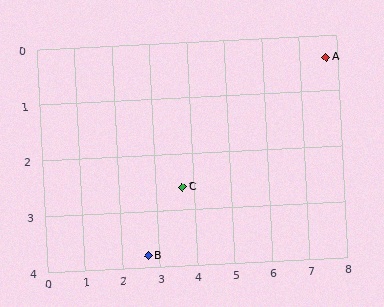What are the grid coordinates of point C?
Point C is at approximately (3.7, 2.6).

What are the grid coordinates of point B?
Point B is at approximately (2.7, 3.8).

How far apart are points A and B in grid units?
Points A and B are about 6.0 grid units apart.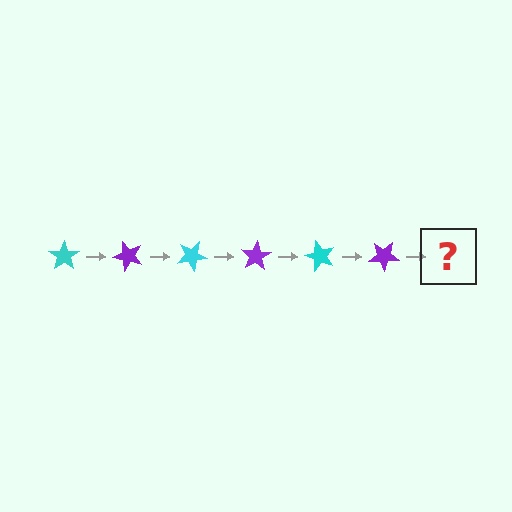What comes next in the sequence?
The next element should be a cyan star, rotated 300 degrees from the start.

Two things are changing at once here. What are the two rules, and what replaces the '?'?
The two rules are that it rotates 50 degrees each step and the color cycles through cyan and purple. The '?' should be a cyan star, rotated 300 degrees from the start.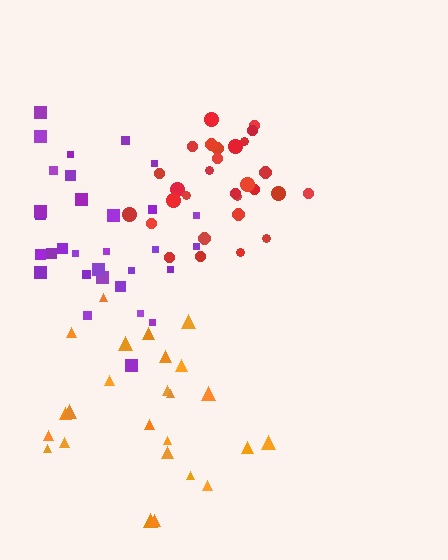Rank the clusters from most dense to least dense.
red, purple, orange.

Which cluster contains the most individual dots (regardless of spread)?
Purple (31).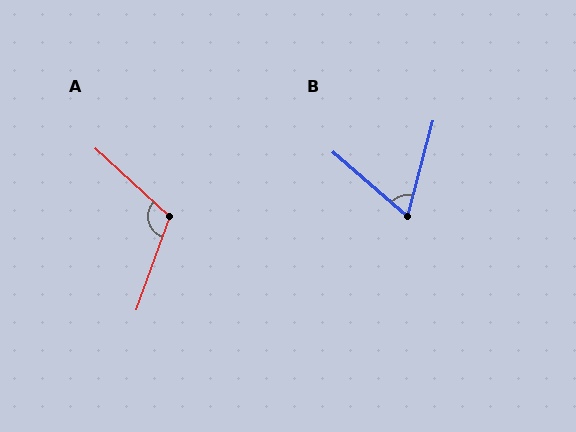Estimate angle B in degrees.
Approximately 64 degrees.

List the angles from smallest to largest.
B (64°), A (113°).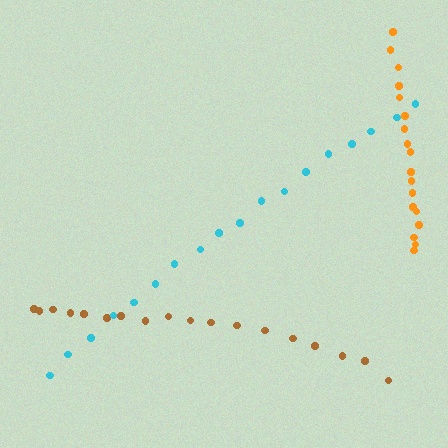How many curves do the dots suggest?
There are 3 distinct paths.